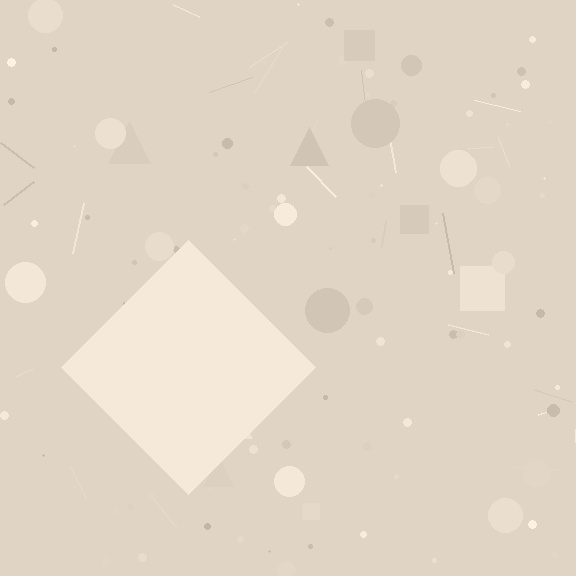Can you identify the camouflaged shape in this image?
The camouflaged shape is a diamond.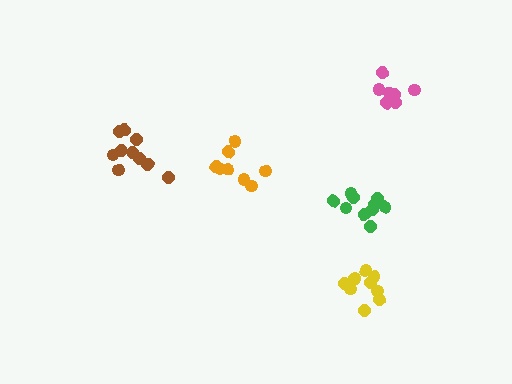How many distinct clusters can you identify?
There are 5 distinct clusters.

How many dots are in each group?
Group 1: 10 dots, Group 2: 7 dots, Group 3: 10 dots, Group 4: 10 dots, Group 5: 8 dots (45 total).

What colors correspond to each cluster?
The clusters are colored: brown, pink, yellow, green, orange.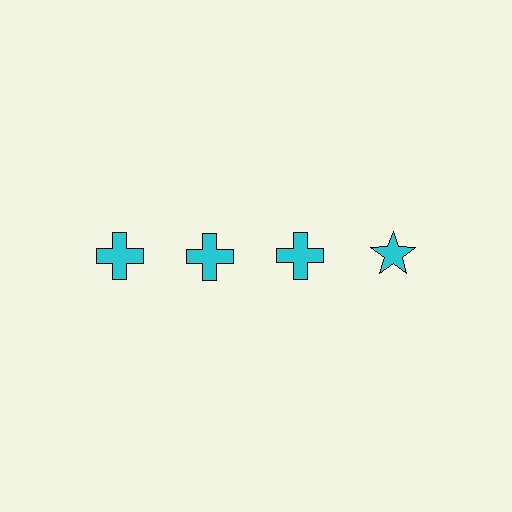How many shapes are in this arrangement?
There are 4 shapes arranged in a grid pattern.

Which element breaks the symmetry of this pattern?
The cyan star in the top row, second from right column breaks the symmetry. All other shapes are cyan crosses.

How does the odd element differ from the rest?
It has a different shape: star instead of cross.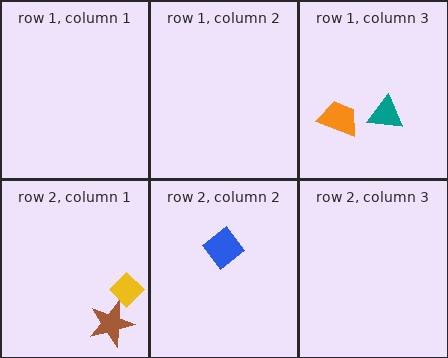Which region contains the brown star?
The row 2, column 1 region.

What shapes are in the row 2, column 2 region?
The blue diamond.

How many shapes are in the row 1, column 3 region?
2.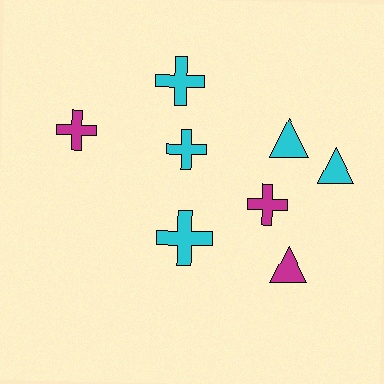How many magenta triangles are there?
There is 1 magenta triangle.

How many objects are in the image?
There are 8 objects.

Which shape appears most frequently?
Cross, with 5 objects.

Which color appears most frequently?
Cyan, with 5 objects.